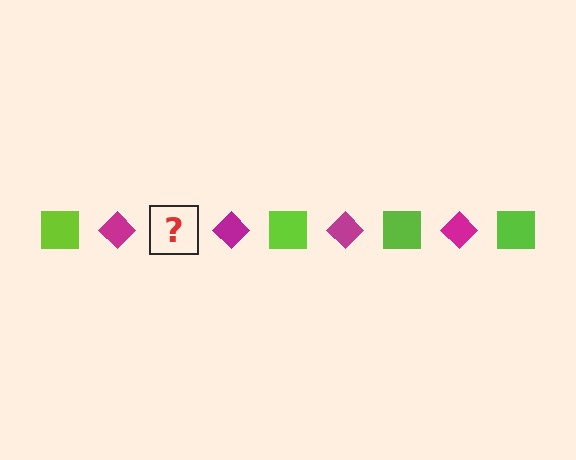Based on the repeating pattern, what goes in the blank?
The blank should be a lime square.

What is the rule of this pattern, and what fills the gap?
The rule is that the pattern alternates between lime square and magenta diamond. The gap should be filled with a lime square.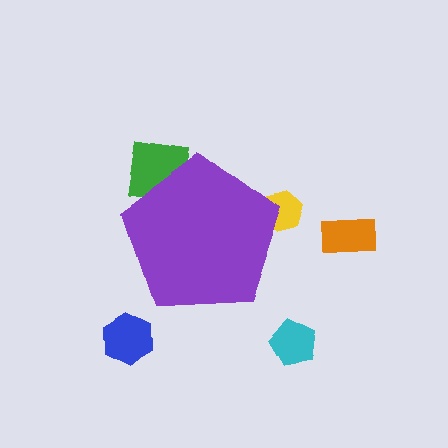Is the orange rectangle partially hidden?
No, the orange rectangle is fully visible.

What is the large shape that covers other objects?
A purple pentagon.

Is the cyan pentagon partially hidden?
No, the cyan pentagon is fully visible.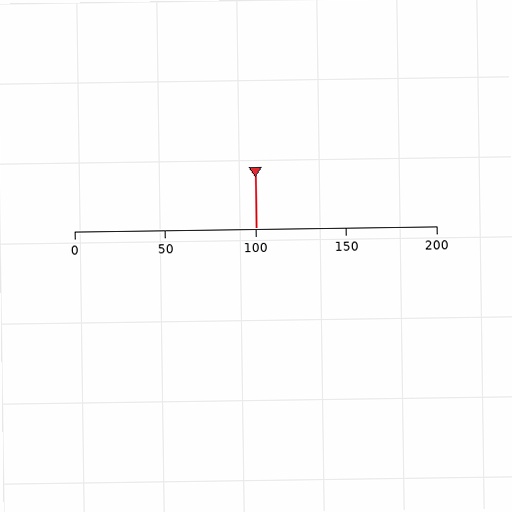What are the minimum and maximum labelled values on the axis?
The axis runs from 0 to 200.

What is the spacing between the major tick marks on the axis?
The major ticks are spaced 50 apart.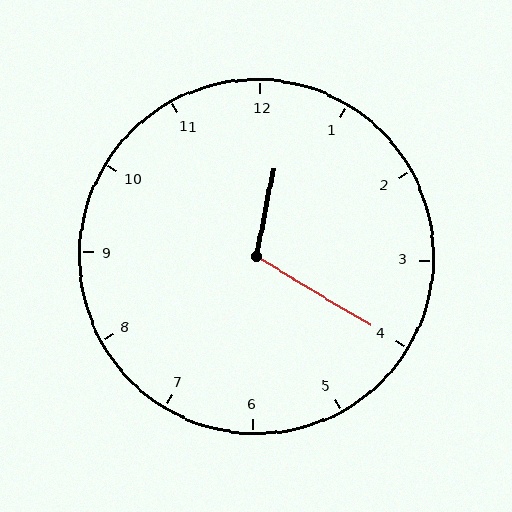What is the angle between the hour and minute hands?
Approximately 110 degrees.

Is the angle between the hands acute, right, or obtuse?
It is obtuse.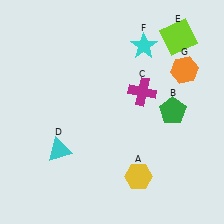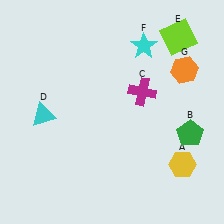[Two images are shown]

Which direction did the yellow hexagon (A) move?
The yellow hexagon (A) moved right.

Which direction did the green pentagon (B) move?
The green pentagon (B) moved down.